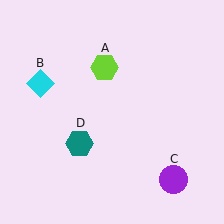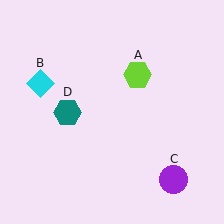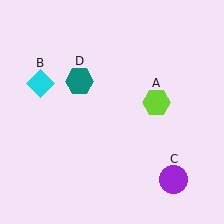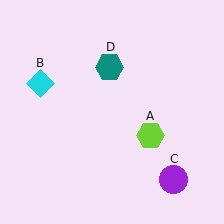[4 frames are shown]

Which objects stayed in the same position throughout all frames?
Cyan diamond (object B) and purple circle (object C) remained stationary.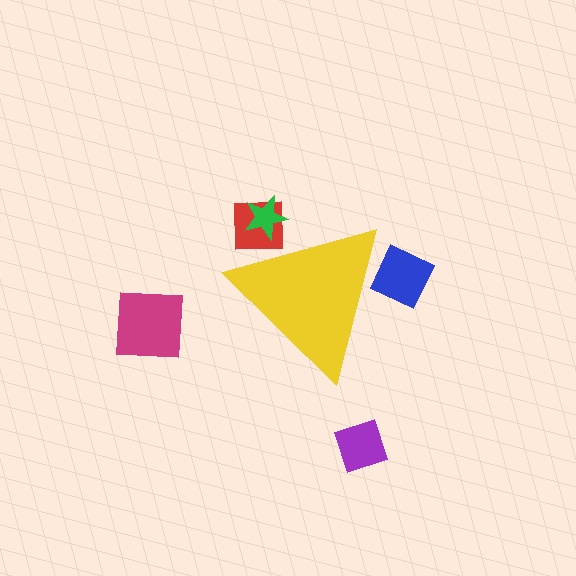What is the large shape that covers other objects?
A yellow triangle.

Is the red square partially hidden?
Yes, the red square is partially hidden behind the yellow triangle.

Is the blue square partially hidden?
Yes, the blue square is partially hidden behind the yellow triangle.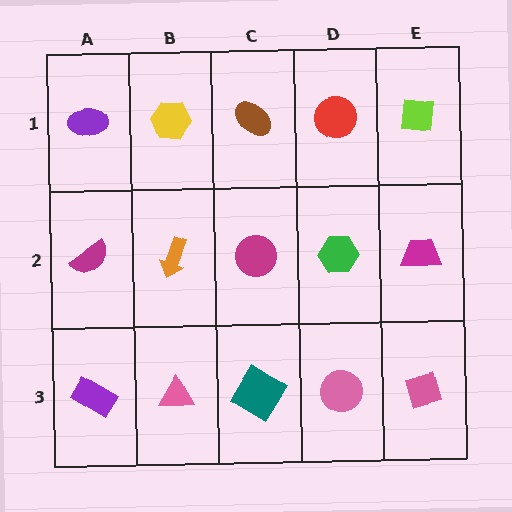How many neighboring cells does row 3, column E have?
2.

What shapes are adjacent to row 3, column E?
A magenta trapezoid (row 2, column E), a pink circle (row 3, column D).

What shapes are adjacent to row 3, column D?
A green hexagon (row 2, column D), a teal diamond (row 3, column C), a pink diamond (row 3, column E).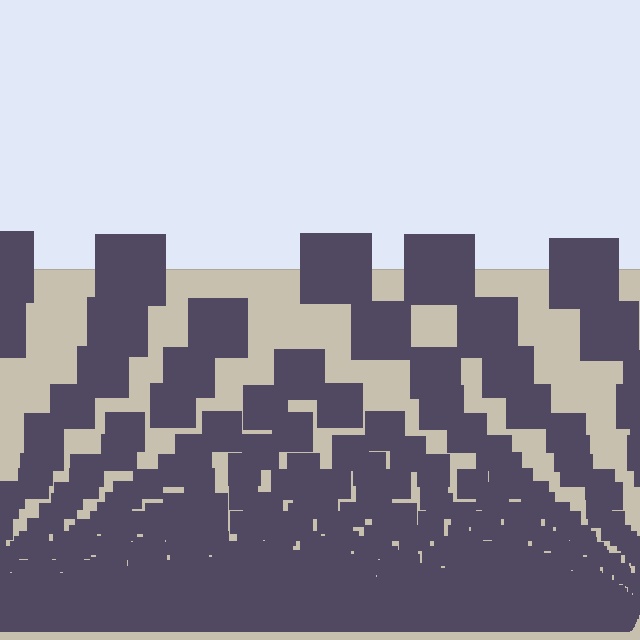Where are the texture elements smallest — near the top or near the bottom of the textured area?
Near the bottom.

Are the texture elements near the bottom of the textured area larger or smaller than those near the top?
Smaller. The gradient is inverted — elements near the bottom are smaller and denser.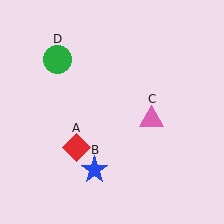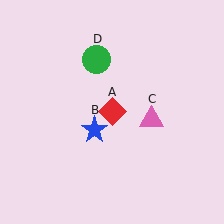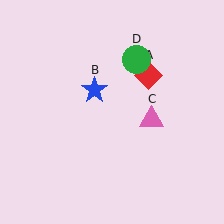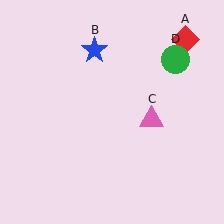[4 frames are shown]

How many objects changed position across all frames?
3 objects changed position: red diamond (object A), blue star (object B), green circle (object D).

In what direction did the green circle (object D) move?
The green circle (object D) moved right.